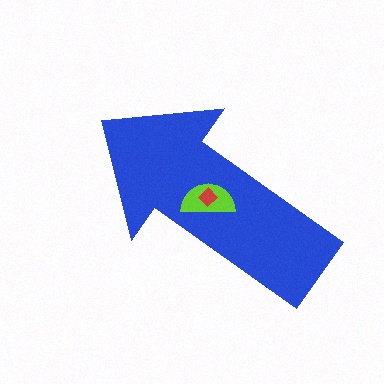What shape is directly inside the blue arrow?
The lime semicircle.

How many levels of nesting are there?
3.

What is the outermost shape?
The blue arrow.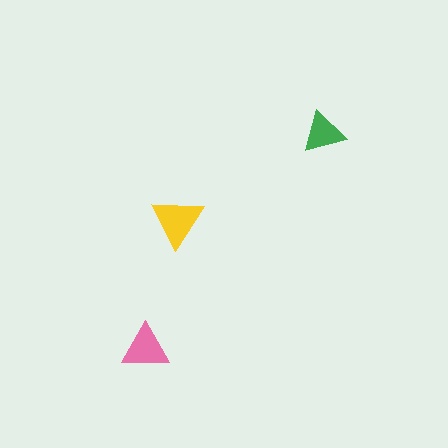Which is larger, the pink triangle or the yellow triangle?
The yellow one.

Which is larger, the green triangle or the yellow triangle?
The yellow one.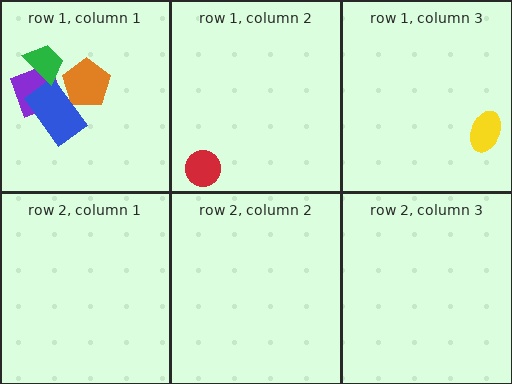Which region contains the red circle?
The row 1, column 2 region.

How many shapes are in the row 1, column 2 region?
1.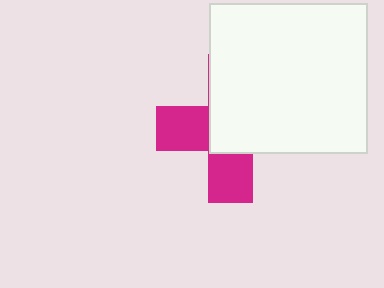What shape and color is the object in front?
The object in front is a white rectangle.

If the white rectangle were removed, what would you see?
You would see the complete magenta cross.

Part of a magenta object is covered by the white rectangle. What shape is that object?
It is a cross.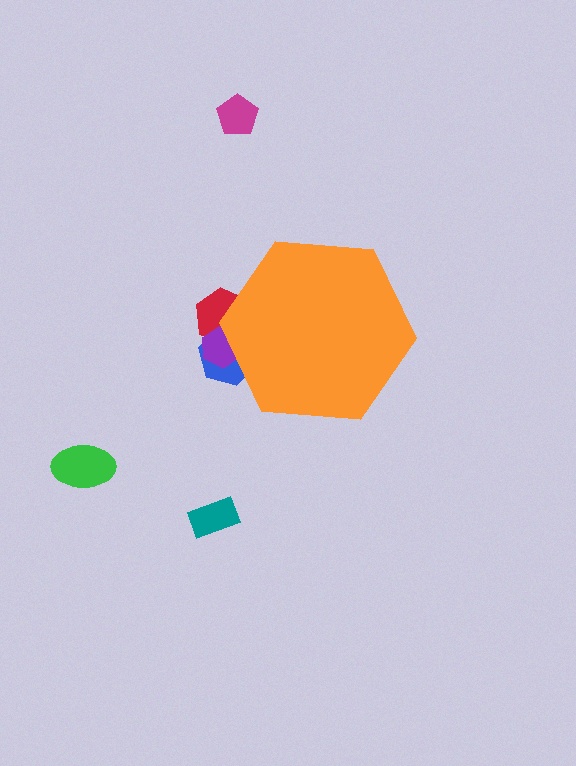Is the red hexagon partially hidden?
Yes, the red hexagon is partially hidden behind the orange hexagon.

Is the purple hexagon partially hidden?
Yes, the purple hexagon is partially hidden behind the orange hexagon.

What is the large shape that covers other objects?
An orange hexagon.